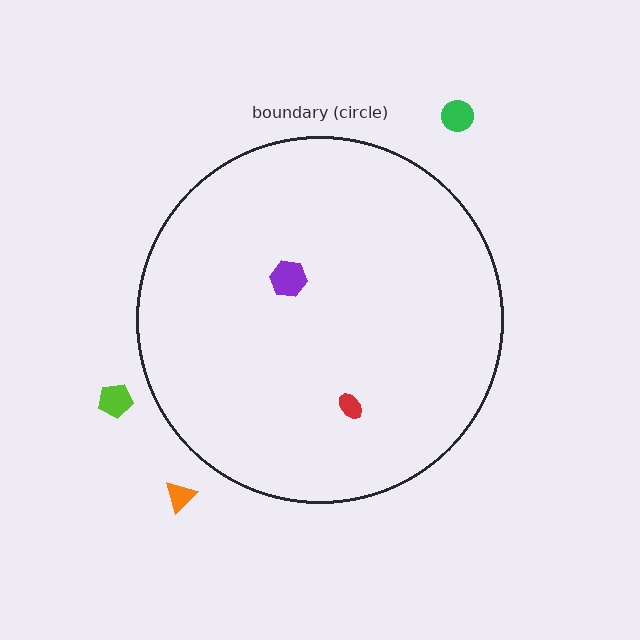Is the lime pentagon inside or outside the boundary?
Outside.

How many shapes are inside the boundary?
2 inside, 3 outside.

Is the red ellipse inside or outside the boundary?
Inside.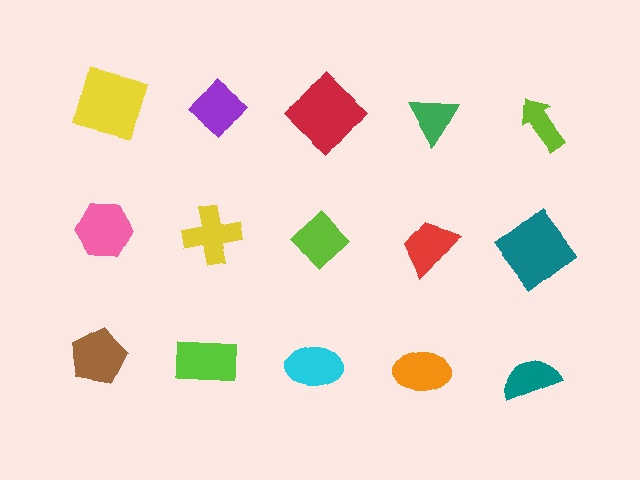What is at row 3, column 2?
A lime rectangle.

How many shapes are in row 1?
5 shapes.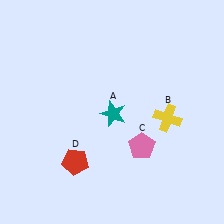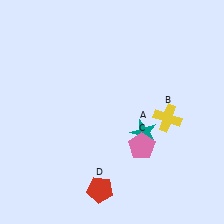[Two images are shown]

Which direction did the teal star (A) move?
The teal star (A) moved right.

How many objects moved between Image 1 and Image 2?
2 objects moved between the two images.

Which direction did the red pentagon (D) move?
The red pentagon (D) moved down.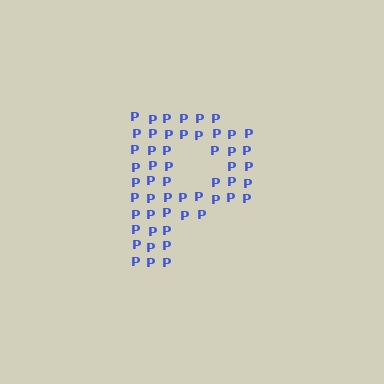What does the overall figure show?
The overall figure shows the letter P.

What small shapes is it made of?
It is made of small letter P's.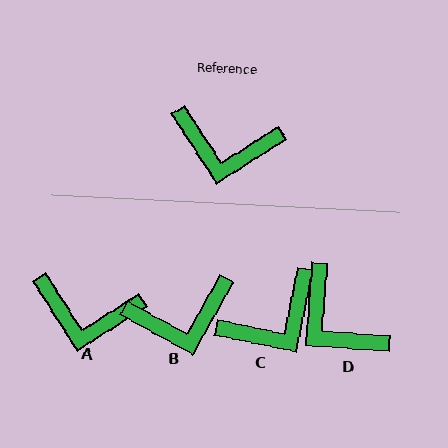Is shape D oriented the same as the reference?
No, it is off by about 37 degrees.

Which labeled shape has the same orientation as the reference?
A.